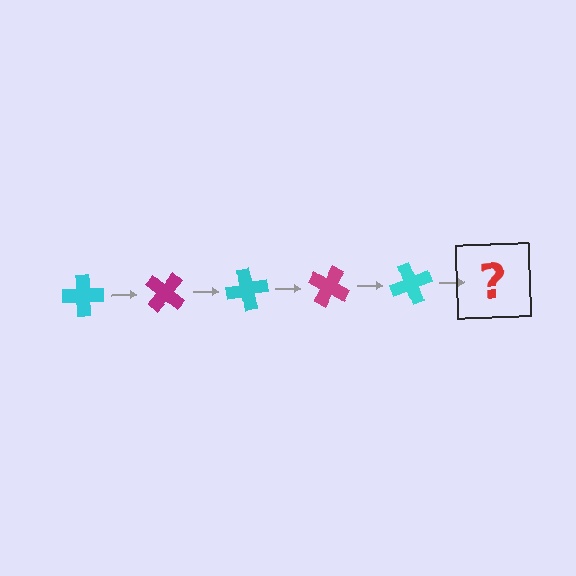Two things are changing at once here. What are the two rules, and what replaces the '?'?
The two rules are that it rotates 40 degrees each step and the color cycles through cyan and magenta. The '?' should be a magenta cross, rotated 200 degrees from the start.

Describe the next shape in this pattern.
It should be a magenta cross, rotated 200 degrees from the start.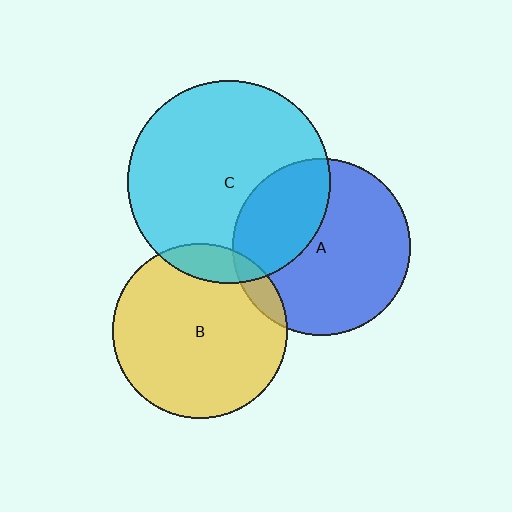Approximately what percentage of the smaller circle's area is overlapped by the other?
Approximately 35%.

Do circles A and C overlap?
Yes.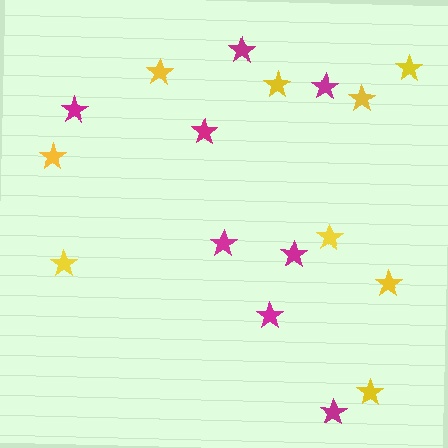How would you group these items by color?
There are 2 groups: one group of magenta stars (8) and one group of yellow stars (9).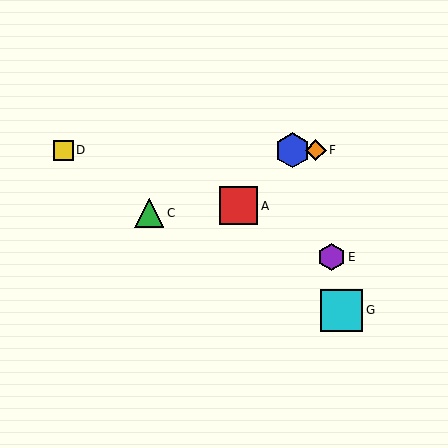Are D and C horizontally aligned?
No, D is at y≈150 and C is at y≈213.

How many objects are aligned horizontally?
3 objects (B, D, F) are aligned horizontally.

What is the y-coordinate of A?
Object A is at y≈206.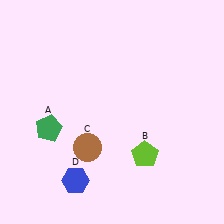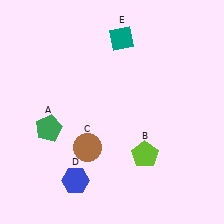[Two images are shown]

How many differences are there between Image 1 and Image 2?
There is 1 difference between the two images.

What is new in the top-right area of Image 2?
A teal diamond (E) was added in the top-right area of Image 2.